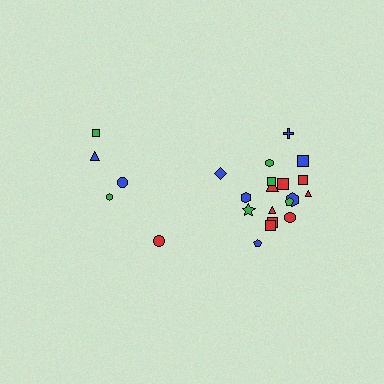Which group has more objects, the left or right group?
The right group.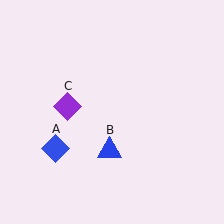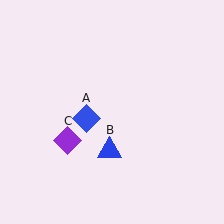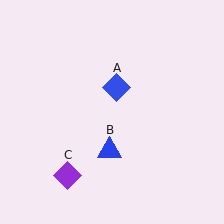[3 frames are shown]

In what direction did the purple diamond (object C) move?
The purple diamond (object C) moved down.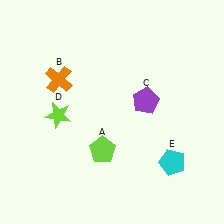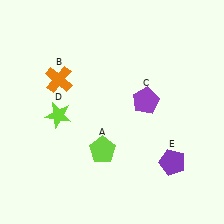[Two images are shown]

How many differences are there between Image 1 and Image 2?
There is 1 difference between the two images.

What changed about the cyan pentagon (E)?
In Image 1, E is cyan. In Image 2, it changed to purple.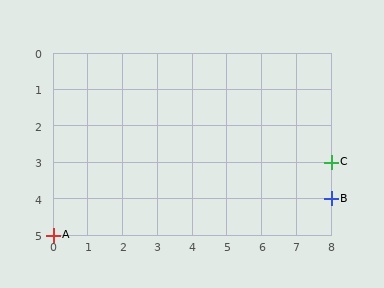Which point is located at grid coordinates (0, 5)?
Point A is at (0, 5).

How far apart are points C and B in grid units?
Points C and B are 1 row apart.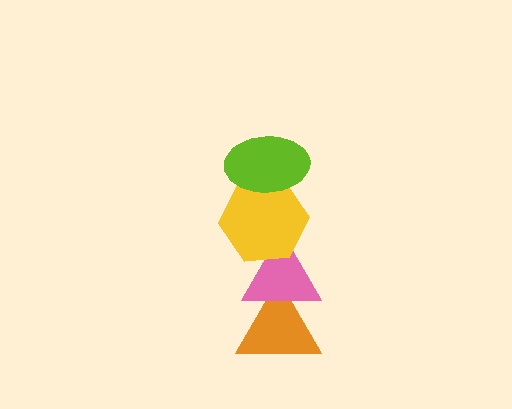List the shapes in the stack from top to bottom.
From top to bottom: the lime ellipse, the yellow hexagon, the pink triangle, the orange triangle.